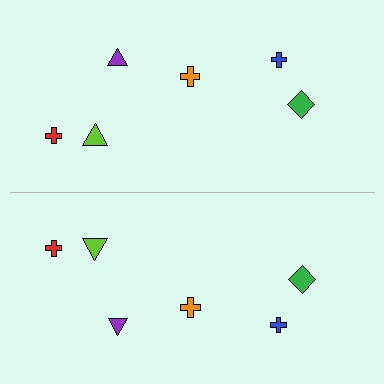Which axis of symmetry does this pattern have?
The pattern has a horizontal axis of symmetry running through the center of the image.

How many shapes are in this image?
There are 12 shapes in this image.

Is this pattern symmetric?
Yes, this pattern has bilateral (reflection) symmetry.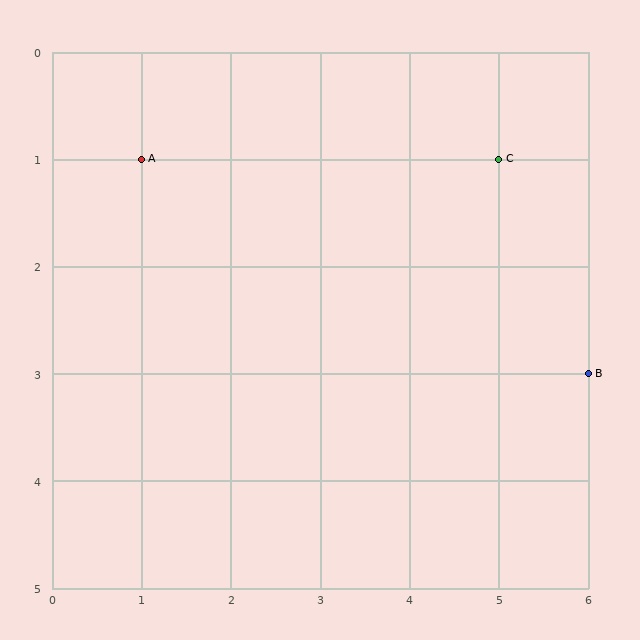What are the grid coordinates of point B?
Point B is at grid coordinates (6, 3).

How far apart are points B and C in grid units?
Points B and C are 1 column and 2 rows apart (about 2.2 grid units diagonally).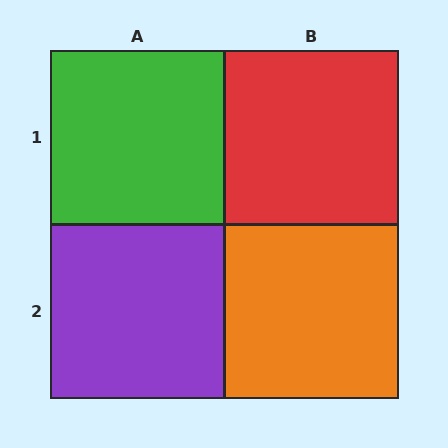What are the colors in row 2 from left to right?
Purple, orange.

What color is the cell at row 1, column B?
Red.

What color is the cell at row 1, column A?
Green.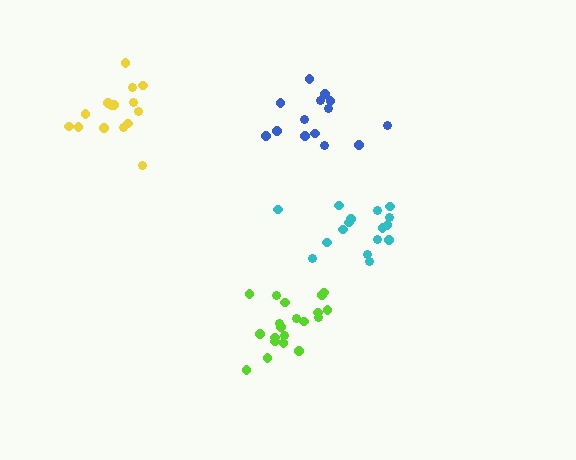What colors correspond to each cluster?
The clusters are colored: yellow, lime, blue, cyan.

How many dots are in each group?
Group 1: 15 dots, Group 2: 20 dots, Group 3: 14 dots, Group 4: 16 dots (65 total).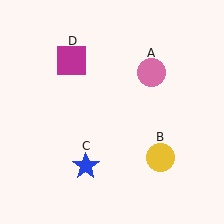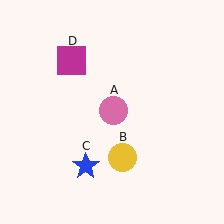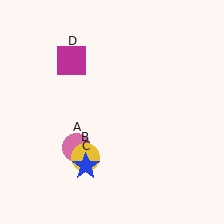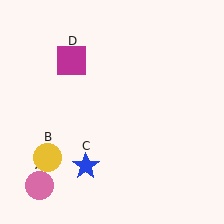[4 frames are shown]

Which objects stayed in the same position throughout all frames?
Blue star (object C) and magenta square (object D) remained stationary.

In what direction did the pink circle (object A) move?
The pink circle (object A) moved down and to the left.